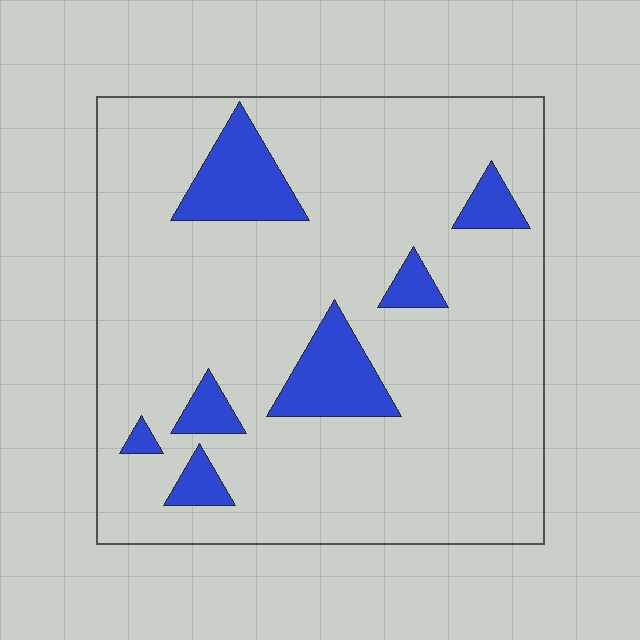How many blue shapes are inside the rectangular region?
7.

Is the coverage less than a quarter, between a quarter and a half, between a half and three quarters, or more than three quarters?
Less than a quarter.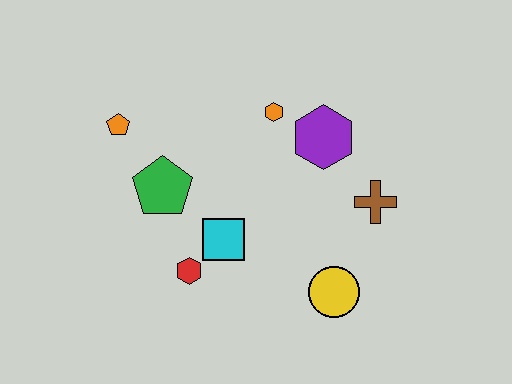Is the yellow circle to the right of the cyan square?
Yes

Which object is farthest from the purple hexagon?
The orange pentagon is farthest from the purple hexagon.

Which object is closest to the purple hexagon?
The orange hexagon is closest to the purple hexagon.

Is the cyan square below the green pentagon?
Yes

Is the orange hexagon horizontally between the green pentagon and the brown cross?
Yes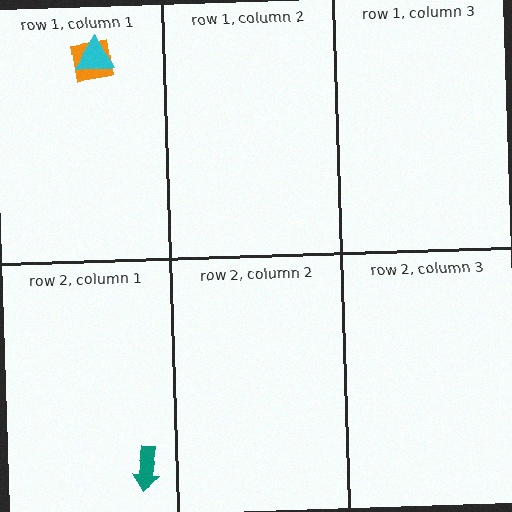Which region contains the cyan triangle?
The row 1, column 1 region.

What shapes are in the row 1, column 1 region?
The orange square, the cyan triangle.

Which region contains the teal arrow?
The row 2, column 1 region.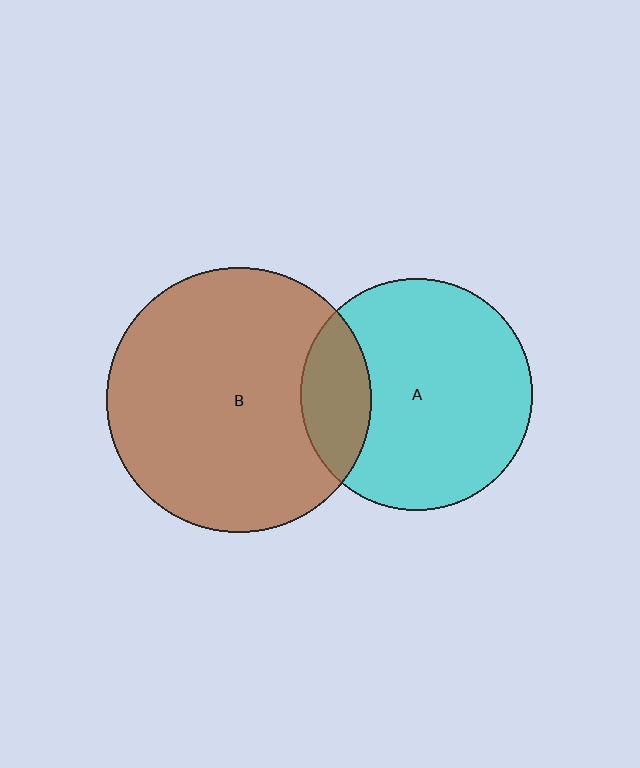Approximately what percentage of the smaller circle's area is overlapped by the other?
Approximately 20%.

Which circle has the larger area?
Circle B (brown).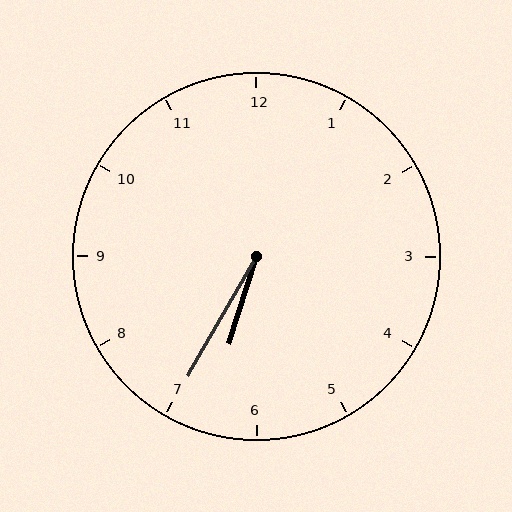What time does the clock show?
6:35.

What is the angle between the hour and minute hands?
Approximately 12 degrees.